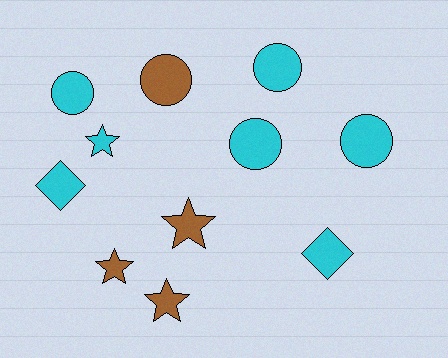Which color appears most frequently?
Cyan, with 7 objects.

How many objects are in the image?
There are 11 objects.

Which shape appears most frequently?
Circle, with 5 objects.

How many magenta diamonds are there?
There are no magenta diamonds.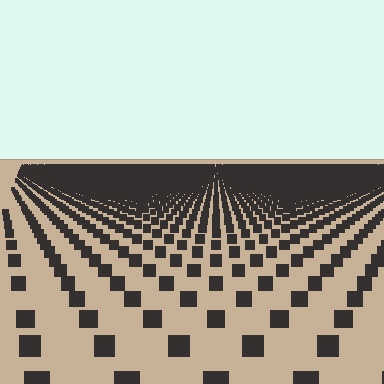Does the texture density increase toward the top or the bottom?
Density increases toward the top.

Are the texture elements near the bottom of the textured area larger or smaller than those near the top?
Larger. Near the bottom, elements are closer to the viewer and appear at a bigger on-screen size.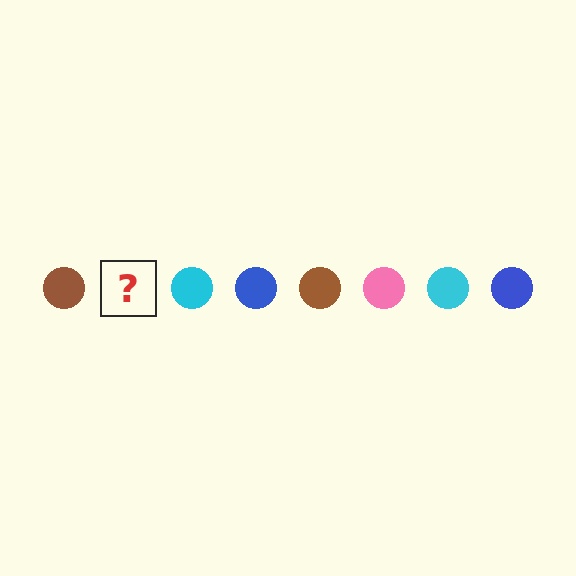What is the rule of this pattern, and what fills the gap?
The rule is that the pattern cycles through brown, pink, cyan, blue circles. The gap should be filled with a pink circle.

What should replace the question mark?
The question mark should be replaced with a pink circle.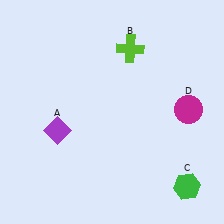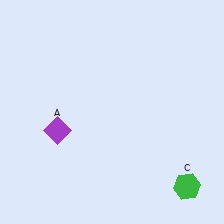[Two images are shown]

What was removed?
The lime cross (B), the magenta circle (D) were removed in Image 2.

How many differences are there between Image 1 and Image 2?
There are 2 differences between the two images.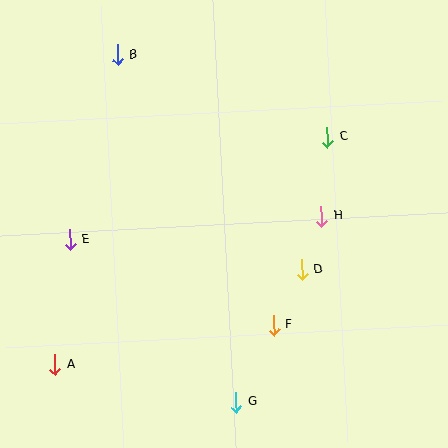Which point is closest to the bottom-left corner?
Point A is closest to the bottom-left corner.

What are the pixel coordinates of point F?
Point F is at (274, 325).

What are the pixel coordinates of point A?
Point A is at (55, 364).